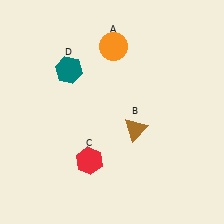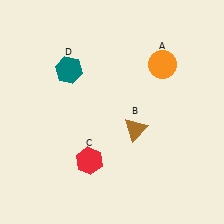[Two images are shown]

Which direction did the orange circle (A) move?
The orange circle (A) moved right.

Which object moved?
The orange circle (A) moved right.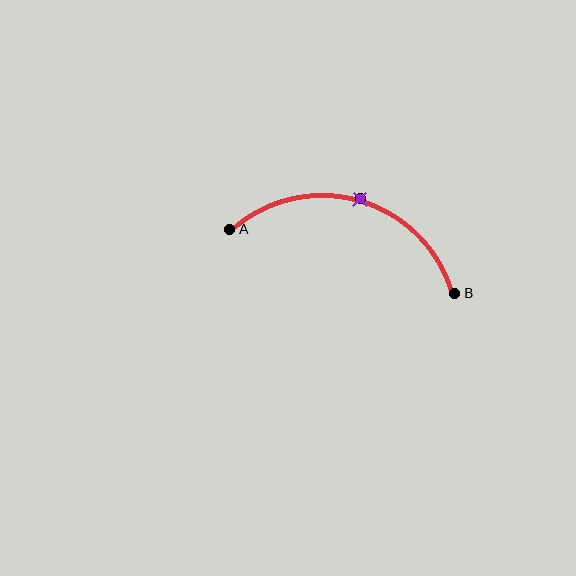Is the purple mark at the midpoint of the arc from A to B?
Yes. The purple mark lies on the arc at equal arc-length from both A and B — it is the arc midpoint.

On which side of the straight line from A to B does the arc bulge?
The arc bulges above the straight line connecting A and B.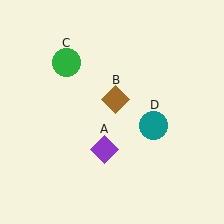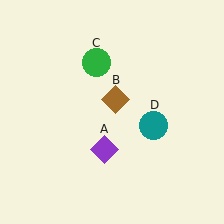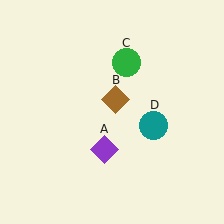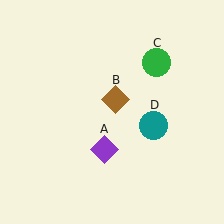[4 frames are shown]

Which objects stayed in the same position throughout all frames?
Purple diamond (object A) and brown diamond (object B) and teal circle (object D) remained stationary.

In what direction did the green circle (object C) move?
The green circle (object C) moved right.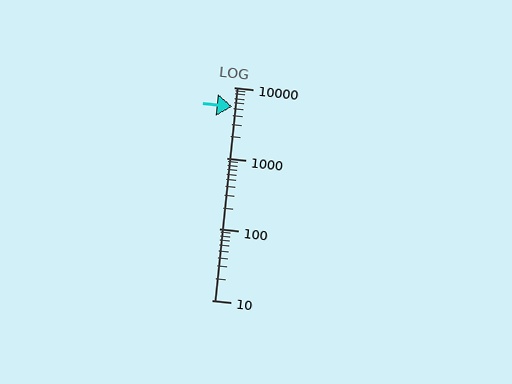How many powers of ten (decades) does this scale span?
The scale spans 3 decades, from 10 to 10000.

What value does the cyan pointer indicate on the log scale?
The pointer indicates approximately 5300.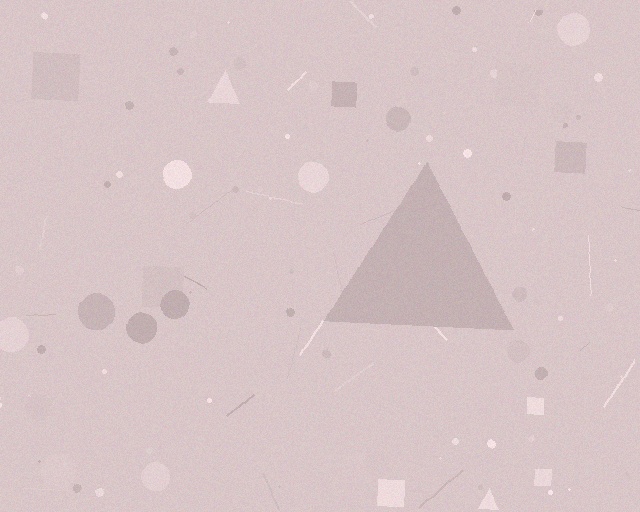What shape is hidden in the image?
A triangle is hidden in the image.